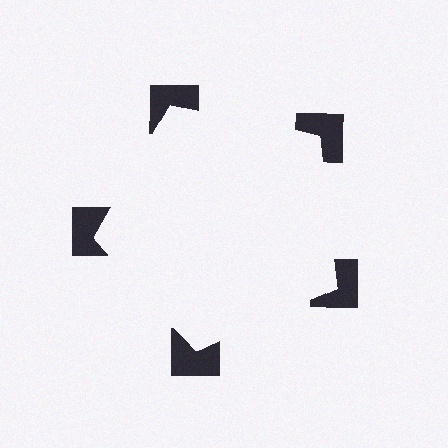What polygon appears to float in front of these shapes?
An illusory pentagon — its edges are inferred from the aligned wedge cuts in the notched squares, not physically drawn.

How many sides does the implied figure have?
5 sides.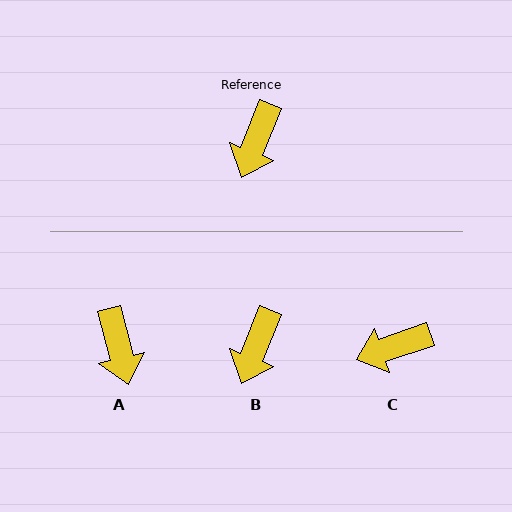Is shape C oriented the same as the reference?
No, it is off by about 49 degrees.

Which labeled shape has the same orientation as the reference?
B.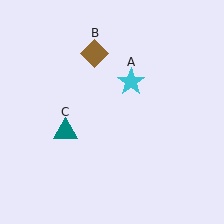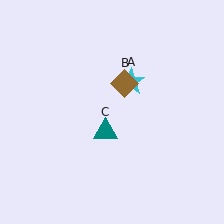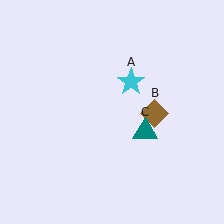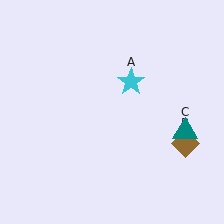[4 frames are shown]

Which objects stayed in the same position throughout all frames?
Cyan star (object A) remained stationary.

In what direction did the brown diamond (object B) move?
The brown diamond (object B) moved down and to the right.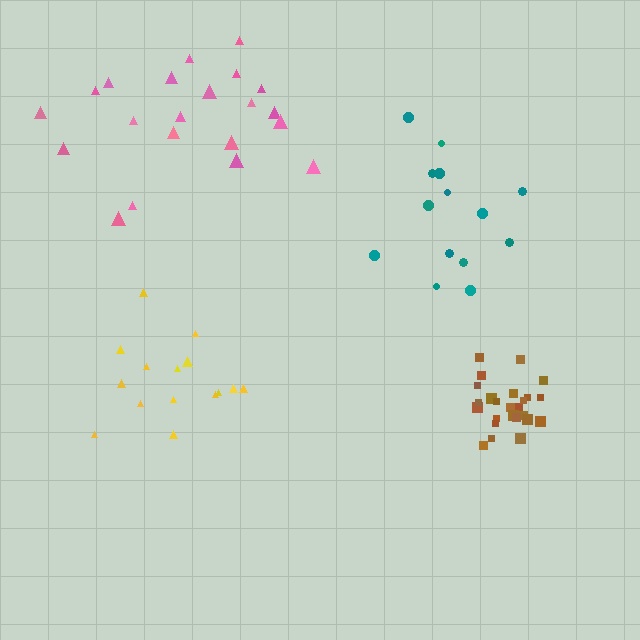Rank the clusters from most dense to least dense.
brown, yellow, pink, teal.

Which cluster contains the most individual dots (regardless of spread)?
Brown (26).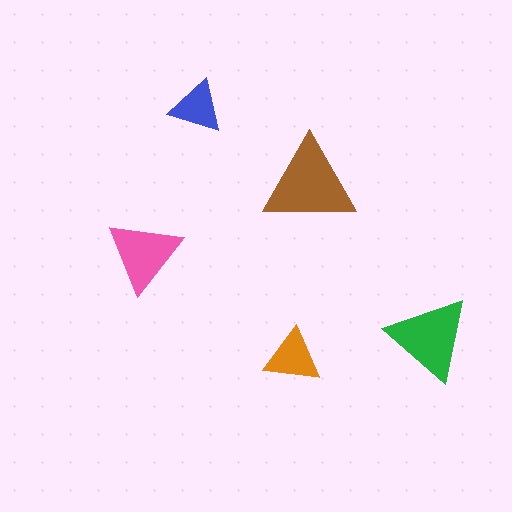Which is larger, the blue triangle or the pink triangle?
The pink one.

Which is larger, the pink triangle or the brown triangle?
The brown one.